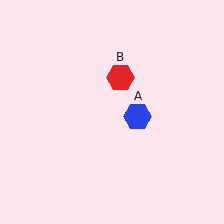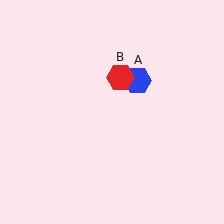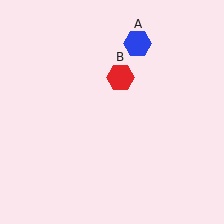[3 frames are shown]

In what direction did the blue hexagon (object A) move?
The blue hexagon (object A) moved up.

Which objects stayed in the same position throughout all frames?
Red hexagon (object B) remained stationary.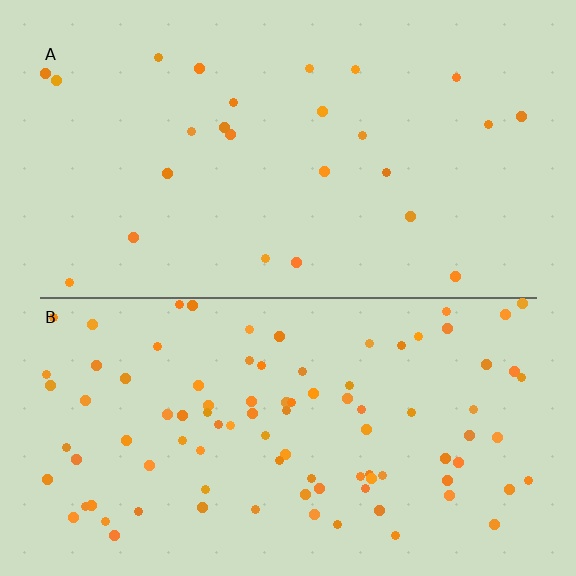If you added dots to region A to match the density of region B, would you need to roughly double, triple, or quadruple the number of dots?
Approximately quadruple.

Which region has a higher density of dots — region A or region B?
B (the bottom).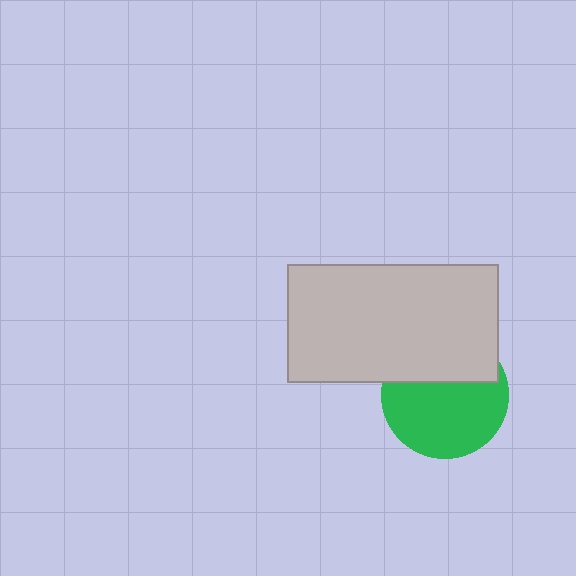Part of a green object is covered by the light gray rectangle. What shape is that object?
It is a circle.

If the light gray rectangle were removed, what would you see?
You would see the complete green circle.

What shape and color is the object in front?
The object in front is a light gray rectangle.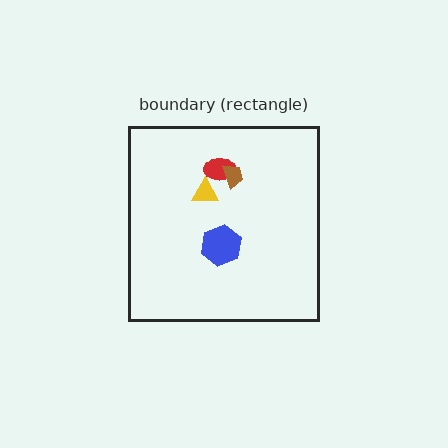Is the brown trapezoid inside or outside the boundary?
Inside.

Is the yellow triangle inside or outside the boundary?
Inside.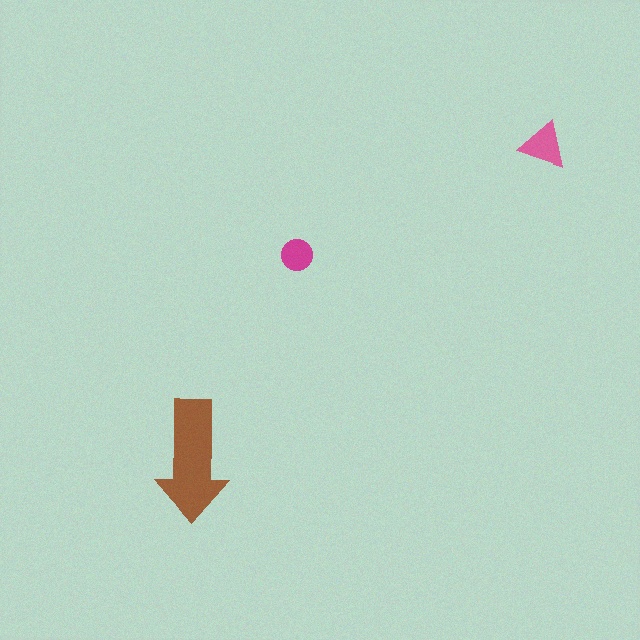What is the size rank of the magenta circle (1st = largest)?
3rd.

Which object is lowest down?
The brown arrow is bottommost.